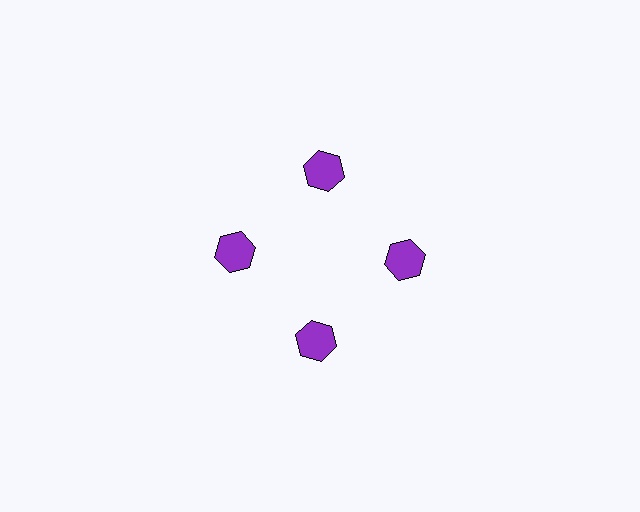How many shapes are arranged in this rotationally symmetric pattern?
There are 4 shapes, arranged in 4 groups of 1.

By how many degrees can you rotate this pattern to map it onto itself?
The pattern maps onto itself every 90 degrees of rotation.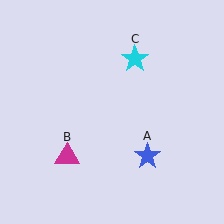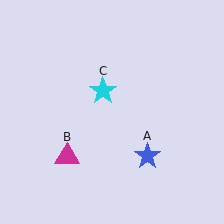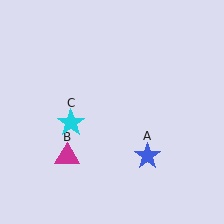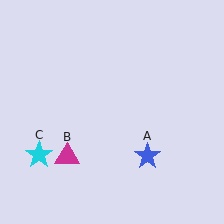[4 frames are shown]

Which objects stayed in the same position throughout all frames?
Blue star (object A) and magenta triangle (object B) remained stationary.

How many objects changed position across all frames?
1 object changed position: cyan star (object C).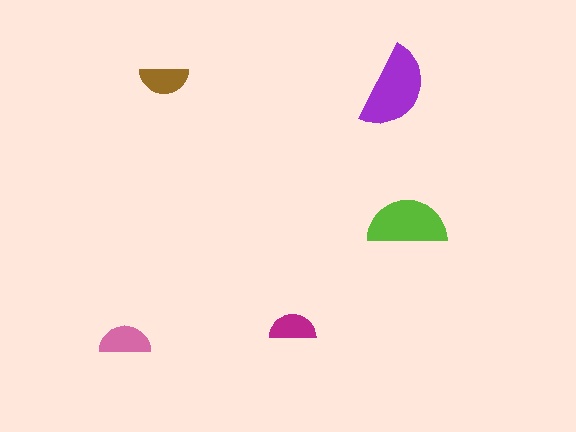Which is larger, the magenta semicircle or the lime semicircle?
The lime one.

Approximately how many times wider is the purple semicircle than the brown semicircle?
About 1.5 times wider.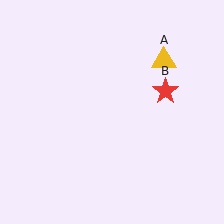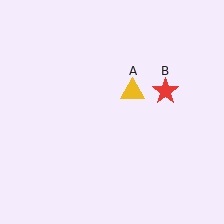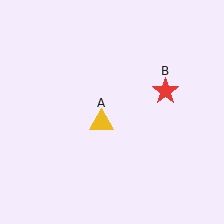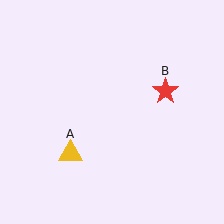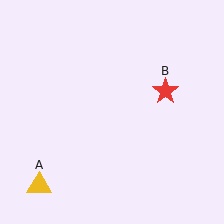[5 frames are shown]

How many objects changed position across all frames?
1 object changed position: yellow triangle (object A).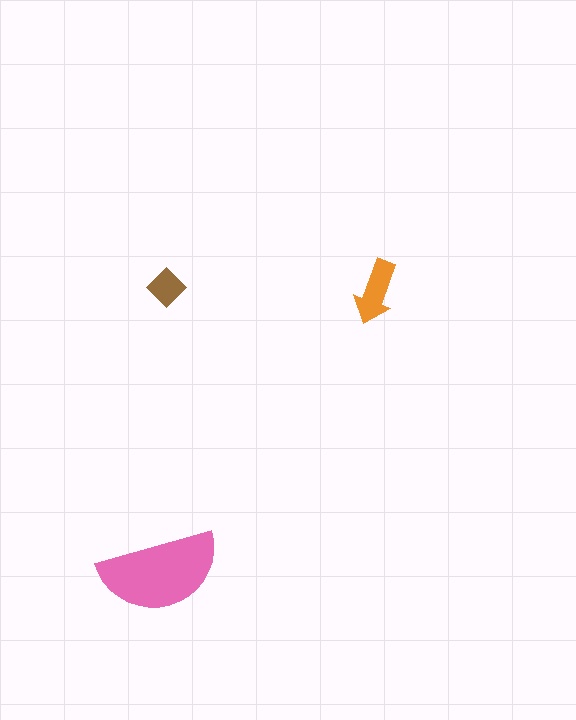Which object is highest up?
The brown diamond is topmost.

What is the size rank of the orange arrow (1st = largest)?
2nd.